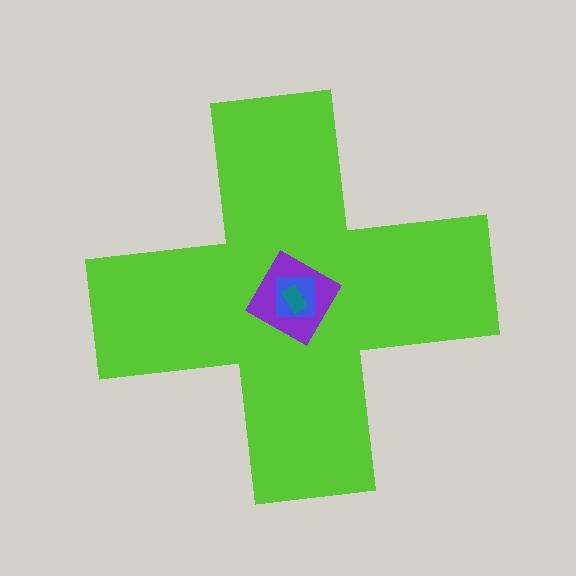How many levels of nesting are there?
4.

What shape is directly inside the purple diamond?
The blue square.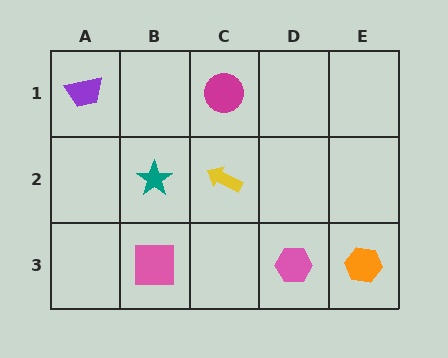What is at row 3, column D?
A pink hexagon.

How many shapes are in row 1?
2 shapes.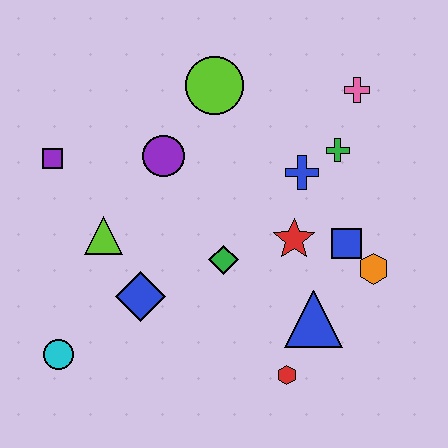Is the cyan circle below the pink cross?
Yes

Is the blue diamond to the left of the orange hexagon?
Yes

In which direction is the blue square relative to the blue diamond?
The blue square is to the right of the blue diamond.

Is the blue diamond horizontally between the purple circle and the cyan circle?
Yes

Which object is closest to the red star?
The blue square is closest to the red star.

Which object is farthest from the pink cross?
The cyan circle is farthest from the pink cross.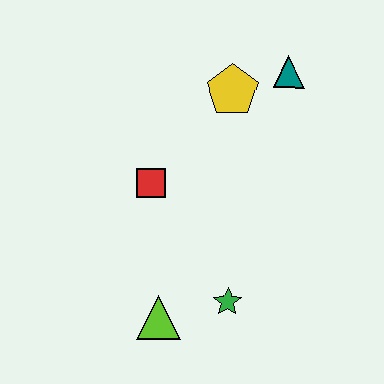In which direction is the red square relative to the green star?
The red square is above the green star.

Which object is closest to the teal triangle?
The yellow pentagon is closest to the teal triangle.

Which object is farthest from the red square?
The teal triangle is farthest from the red square.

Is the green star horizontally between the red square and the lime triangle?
No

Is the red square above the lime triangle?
Yes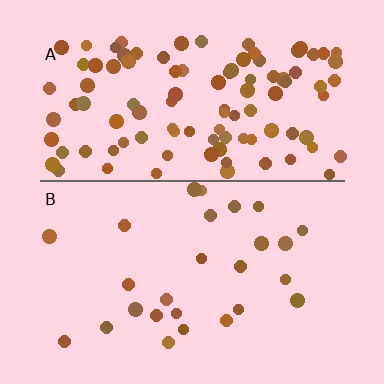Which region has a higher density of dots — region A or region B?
A (the top).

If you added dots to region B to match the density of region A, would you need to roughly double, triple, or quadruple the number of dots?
Approximately quadruple.